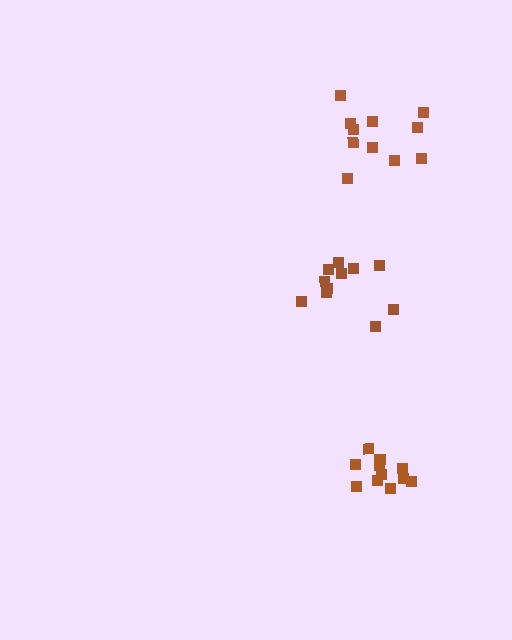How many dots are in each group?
Group 1: 11 dots, Group 2: 11 dots, Group 3: 13 dots (35 total).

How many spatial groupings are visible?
There are 3 spatial groupings.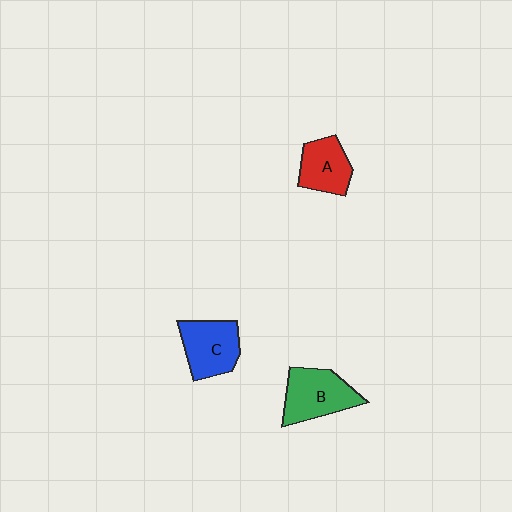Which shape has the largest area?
Shape B (green).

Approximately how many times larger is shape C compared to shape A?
Approximately 1.2 times.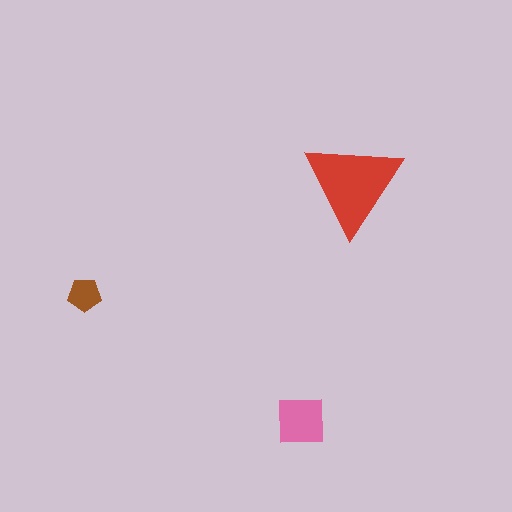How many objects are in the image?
There are 3 objects in the image.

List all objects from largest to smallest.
The red triangle, the pink square, the brown pentagon.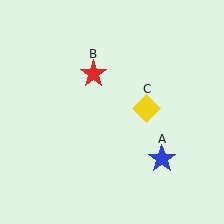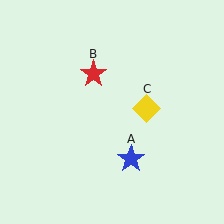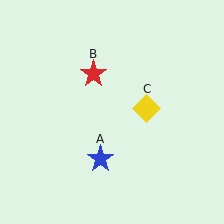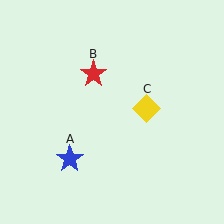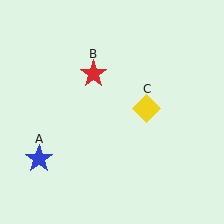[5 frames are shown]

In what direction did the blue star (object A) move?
The blue star (object A) moved left.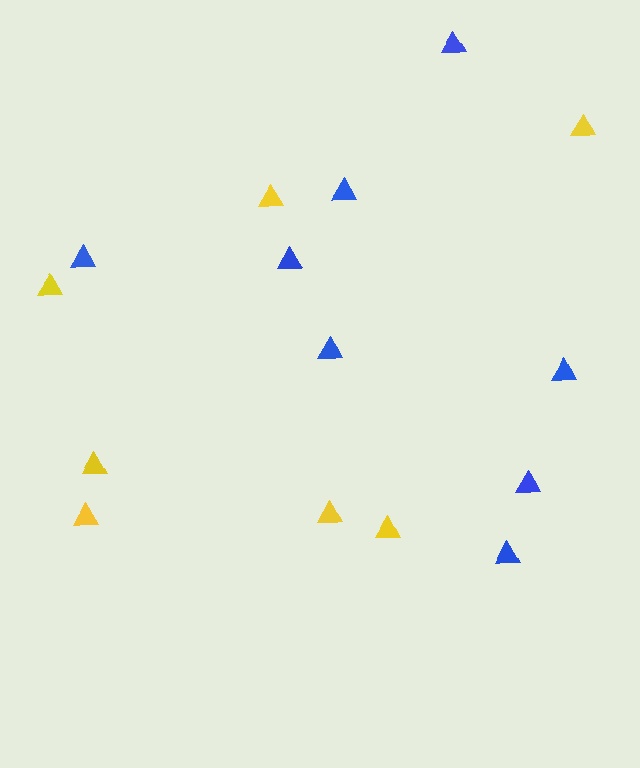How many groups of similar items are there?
There are 2 groups: one group of blue triangles (8) and one group of yellow triangles (7).